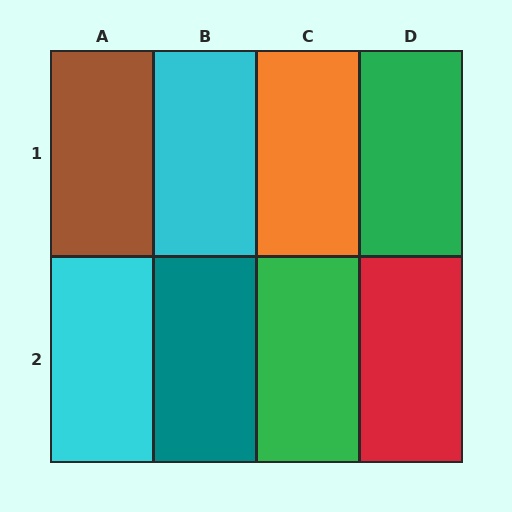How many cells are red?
1 cell is red.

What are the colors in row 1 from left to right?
Brown, cyan, orange, green.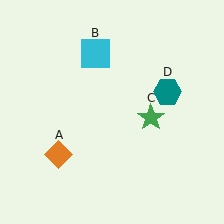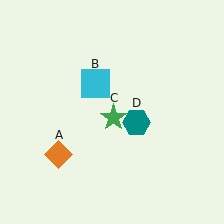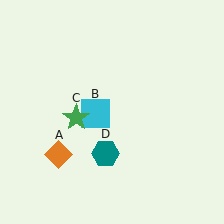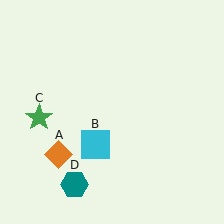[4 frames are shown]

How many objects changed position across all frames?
3 objects changed position: cyan square (object B), green star (object C), teal hexagon (object D).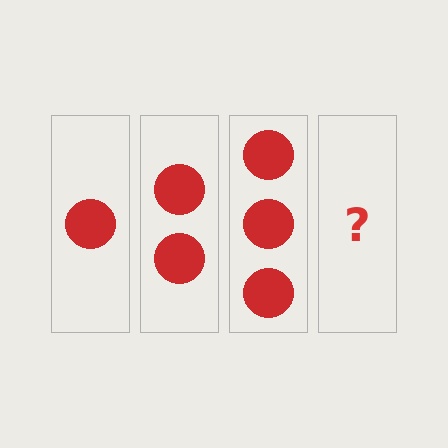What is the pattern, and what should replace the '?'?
The pattern is that each step adds one more circle. The '?' should be 4 circles.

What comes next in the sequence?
The next element should be 4 circles.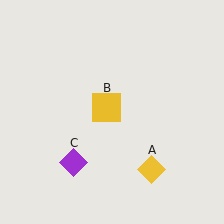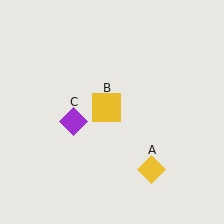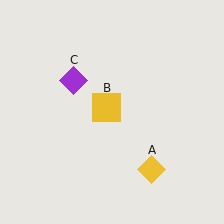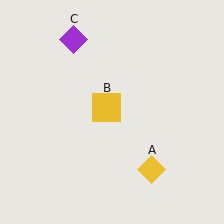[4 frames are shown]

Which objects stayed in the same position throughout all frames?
Yellow diamond (object A) and yellow square (object B) remained stationary.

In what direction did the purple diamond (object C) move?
The purple diamond (object C) moved up.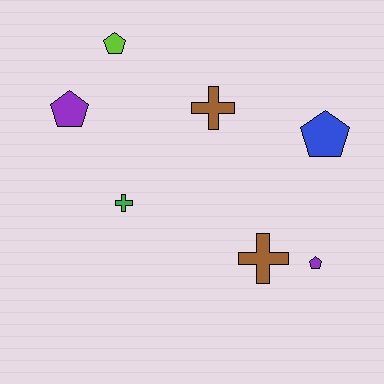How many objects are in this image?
There are 7 objects.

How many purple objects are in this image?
There are 2 purple objects.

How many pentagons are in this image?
There are 4 pentagons.